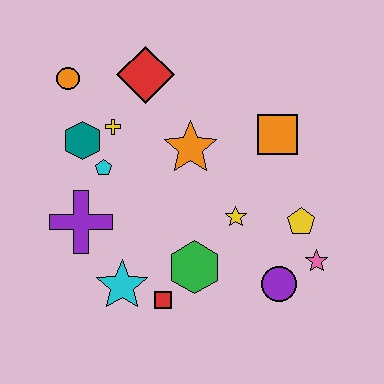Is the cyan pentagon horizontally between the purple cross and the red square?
Yes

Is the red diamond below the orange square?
No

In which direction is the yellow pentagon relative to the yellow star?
The yellow pentagon is to the right of the yellow star.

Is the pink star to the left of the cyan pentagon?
No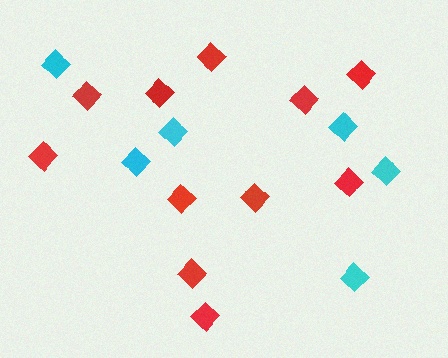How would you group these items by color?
There are 2 groups: one group of cyan diamonds (6) and one group of red diamonds (11).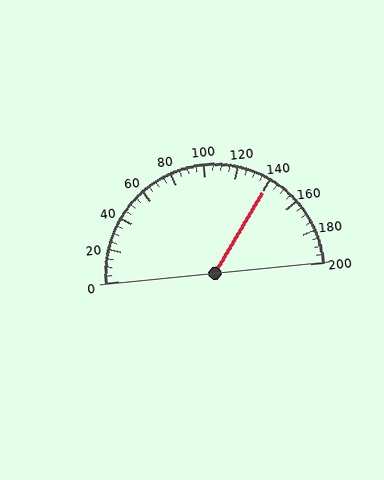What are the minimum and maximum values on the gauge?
The gauge ranges from 0 to 200.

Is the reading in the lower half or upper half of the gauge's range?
The reading is in the upper half of the range (0 to 200).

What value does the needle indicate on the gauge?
The needle indicates approximately 140.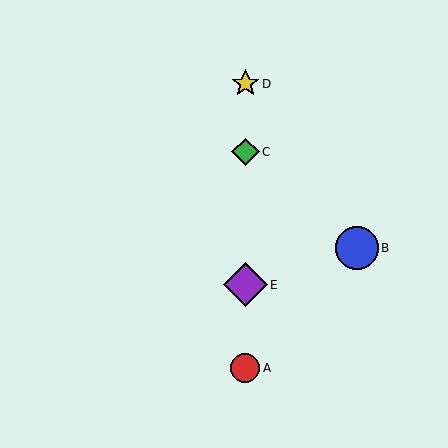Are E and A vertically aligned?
Yes, both are at x≈245.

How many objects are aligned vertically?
4 objects (A, C, D, E) are aligned vertically.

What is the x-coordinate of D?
Object D is at x≈245.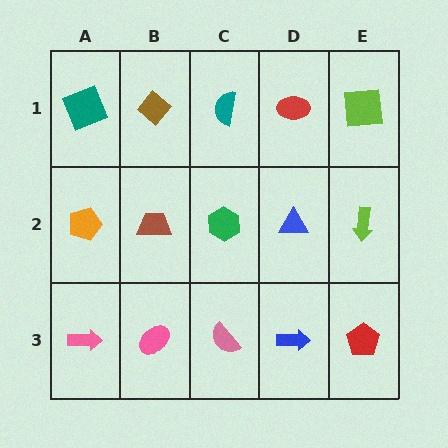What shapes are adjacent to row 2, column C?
A teal semicircle (row 1, column C), a pink semicircle (row 3, column C), a brown trapezoid (row 2, column B), a blue triangle (row 2, column D).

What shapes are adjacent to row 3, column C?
A green hexagon (row 2, column C), a pink ellipse (row 3, column B), a blue arrow (row 3, column D).